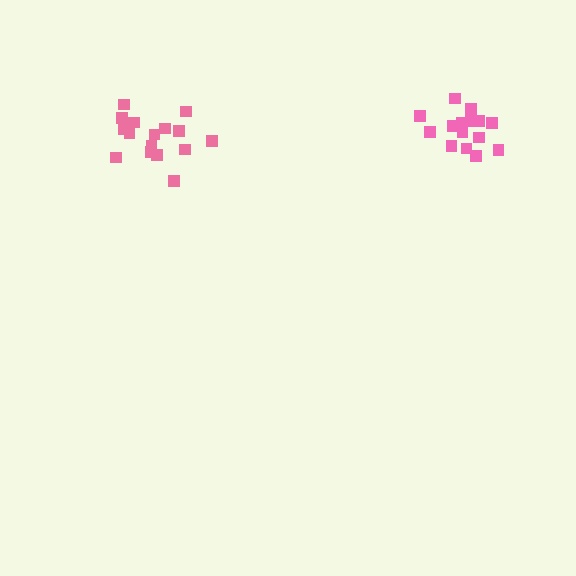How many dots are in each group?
Group 1: 15 dots, Group 2: 16 dots (31 total).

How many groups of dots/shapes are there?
There are 2 groups.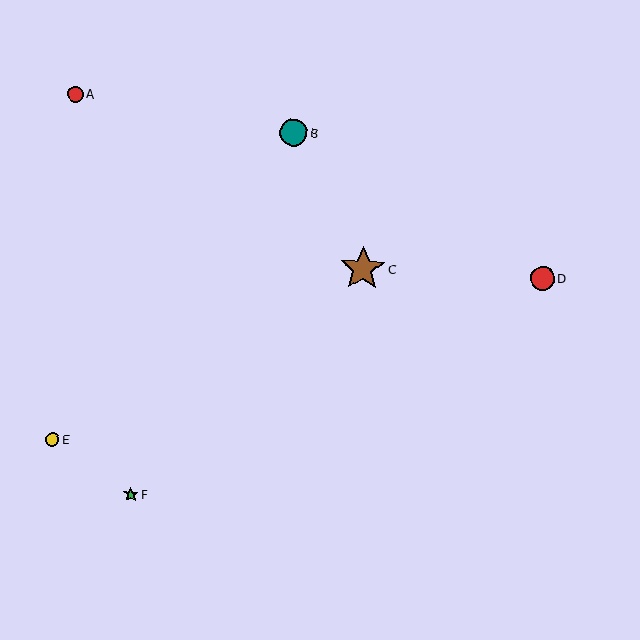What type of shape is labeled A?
Shape A is a red circle.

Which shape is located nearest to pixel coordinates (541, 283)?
The red circle (labeled D) at (542, 278) is nearest to that location.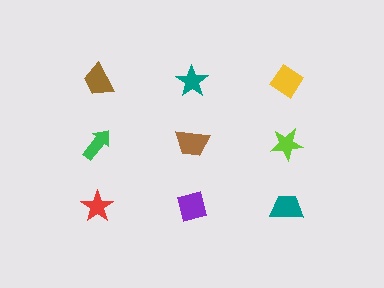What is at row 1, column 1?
A brown trapezoid.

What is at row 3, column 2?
A purple square.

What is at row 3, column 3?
A teal trapezoid.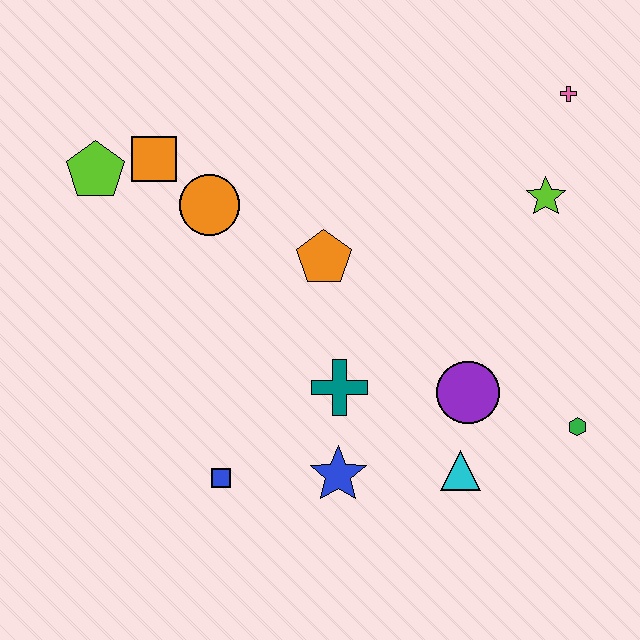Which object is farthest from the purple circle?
The lime pentagon is farthest from the purple circle.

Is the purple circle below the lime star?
Yes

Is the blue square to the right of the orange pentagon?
No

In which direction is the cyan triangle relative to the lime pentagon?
The cyan triangle is to the right of the lime pentagon.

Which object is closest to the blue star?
The teal cross is closest to the blue star.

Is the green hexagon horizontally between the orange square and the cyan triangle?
No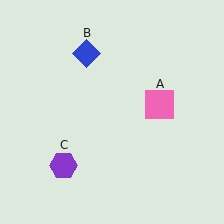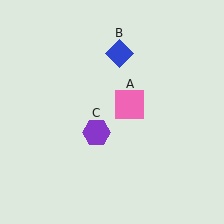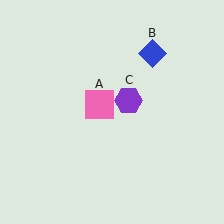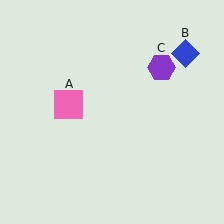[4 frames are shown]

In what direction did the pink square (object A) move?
The pink square (object A) moved left.